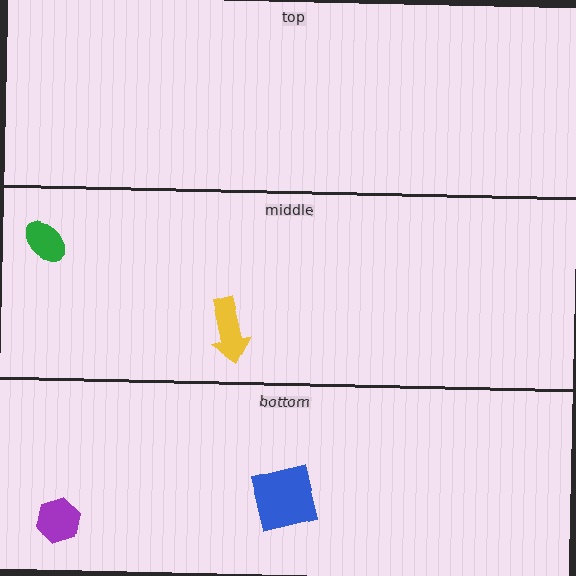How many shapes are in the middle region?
2.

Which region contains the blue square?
The bottom region.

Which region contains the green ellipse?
The middle region.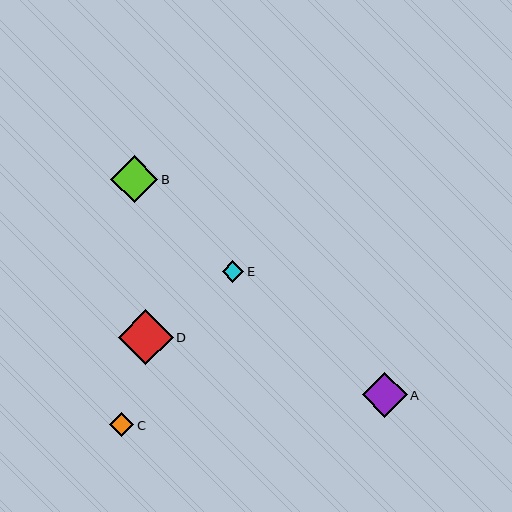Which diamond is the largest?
Diamond D is the largest with a size of approximately 55 pixels.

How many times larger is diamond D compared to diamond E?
Diamond D is approximately 2.6 times the size of diamond E.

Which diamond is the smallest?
Diamond E is the smallest with a size of approximately 21 pixels.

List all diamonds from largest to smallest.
From largest to smallest: D, B, A, C, E.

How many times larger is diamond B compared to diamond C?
Diamond B is approximately 1.9 times the size of diamond C.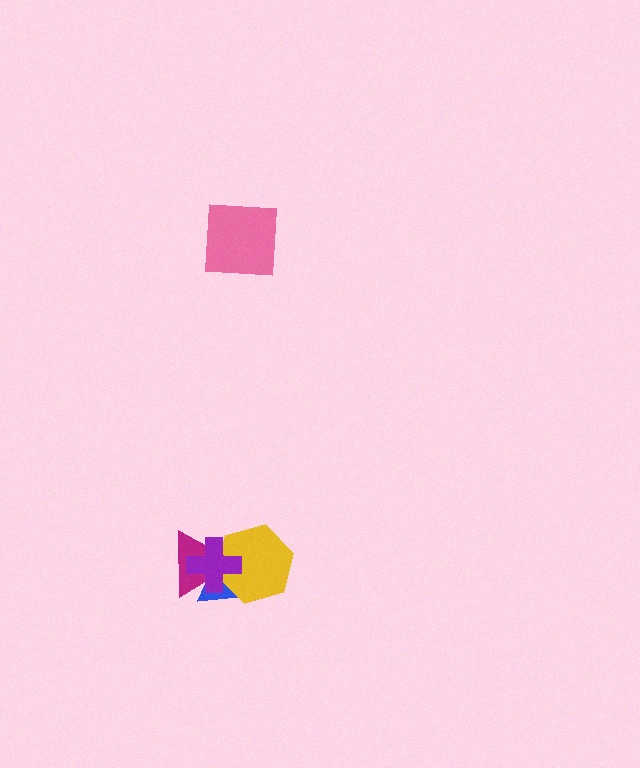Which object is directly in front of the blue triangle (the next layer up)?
The yellow hexagon is directly in front of the blue triangle.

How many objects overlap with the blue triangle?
3 objects overlap with the blue triangle.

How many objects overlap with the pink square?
0 objects overlap with the pink square.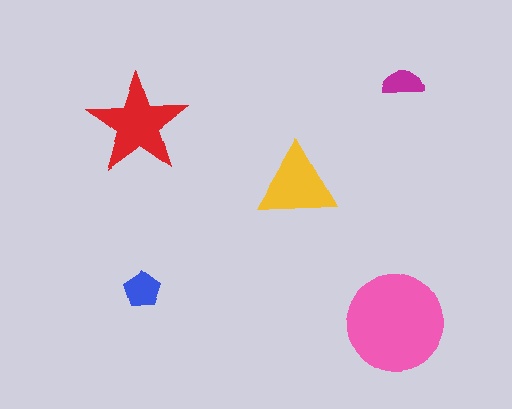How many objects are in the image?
There are 5 objects in the image.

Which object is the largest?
The pink circle.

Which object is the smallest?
The magenta semicircle.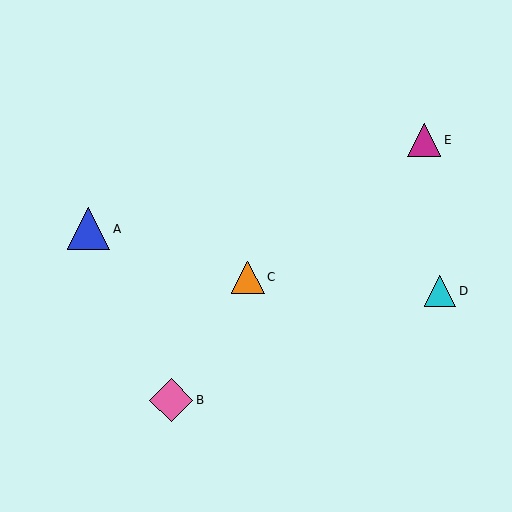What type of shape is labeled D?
Shape D is a cyan triangle.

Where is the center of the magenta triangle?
The center of the magenta triangle is at (424, 140).